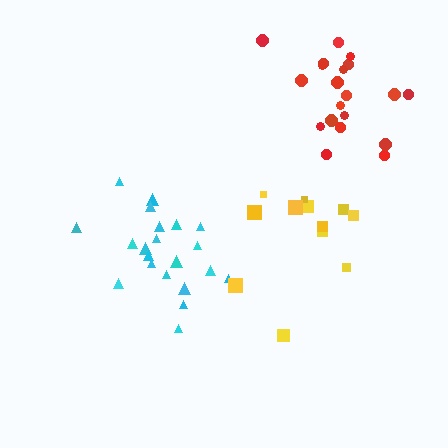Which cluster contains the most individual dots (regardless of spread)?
Cyan (21).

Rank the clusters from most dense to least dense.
red, cyan, yellow.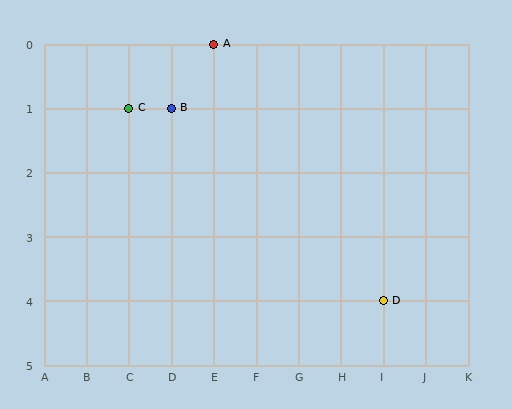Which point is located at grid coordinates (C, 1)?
Point C is at (C, 1).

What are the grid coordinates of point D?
Point D is at grid coordinates (I, 4).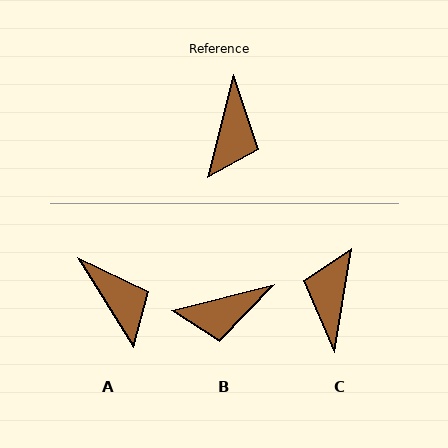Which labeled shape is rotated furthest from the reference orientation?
C, about 175 degrees away.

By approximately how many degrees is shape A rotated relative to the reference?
Approximately 46 degrees counter-clockwise.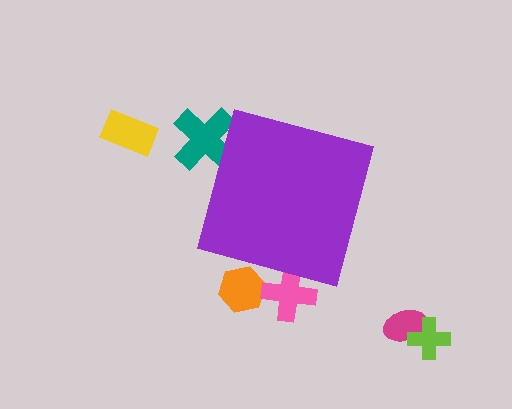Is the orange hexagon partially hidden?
Yes, the orange hexagon is partially hidden behind the purple square.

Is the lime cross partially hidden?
No, the lime cross is fully visible.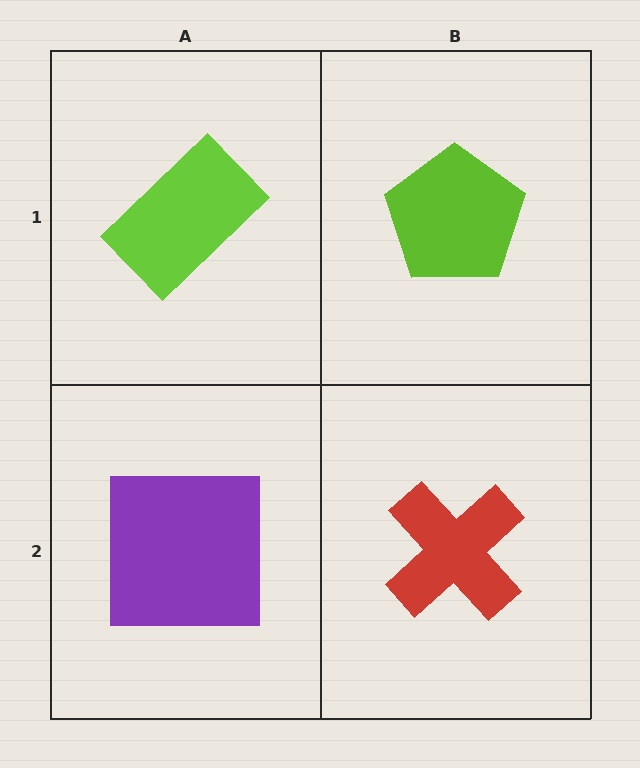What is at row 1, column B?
A lime pentagon.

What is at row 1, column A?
A lime rectangle.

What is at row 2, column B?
A red cross.